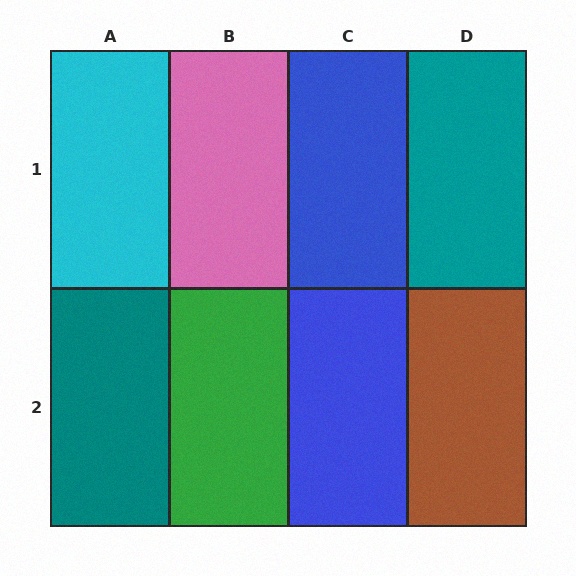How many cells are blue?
2 cells are blue.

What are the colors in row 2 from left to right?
Teal, green, blue, brown.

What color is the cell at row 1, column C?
Blue.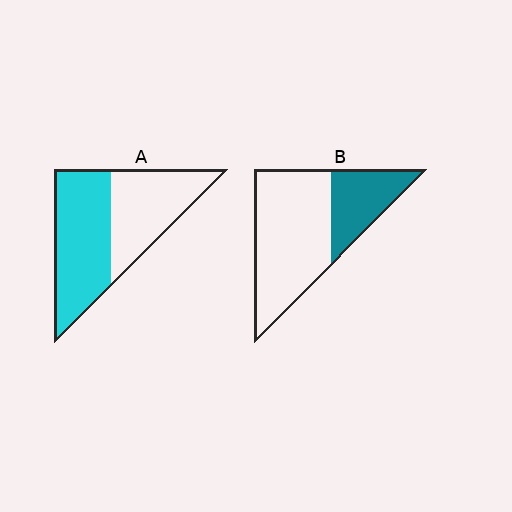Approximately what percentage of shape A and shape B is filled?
A is approximately 55% and B is approximately 30%.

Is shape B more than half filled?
No.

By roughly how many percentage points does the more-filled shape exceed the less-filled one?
By roughly 25 percentage points (A over B).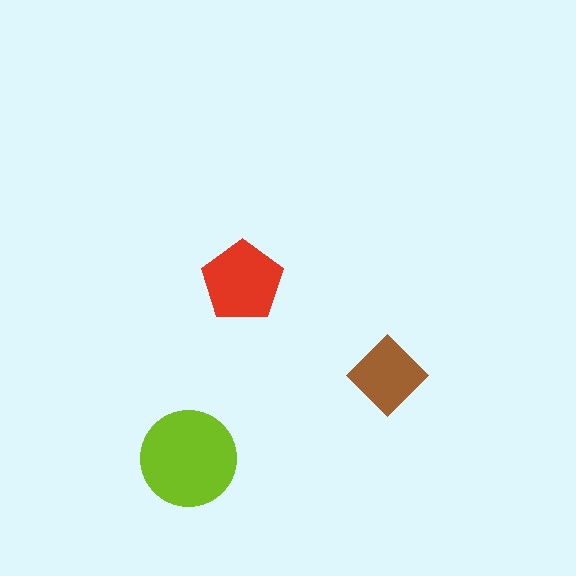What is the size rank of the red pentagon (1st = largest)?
2nd.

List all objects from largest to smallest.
The lime circle, the red pentagon, the brown diamond.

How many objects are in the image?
There are 3 objects in the image.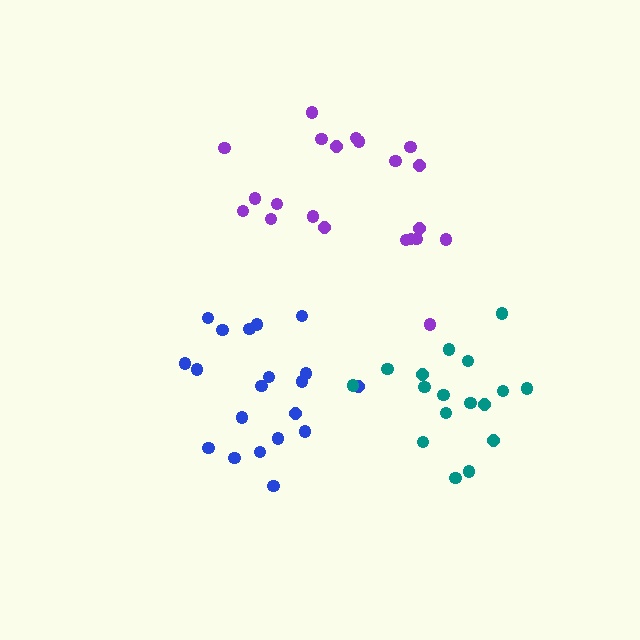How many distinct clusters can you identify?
There are 3 distinct clusters.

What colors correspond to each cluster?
The clusters are colored: purple, blue, teal.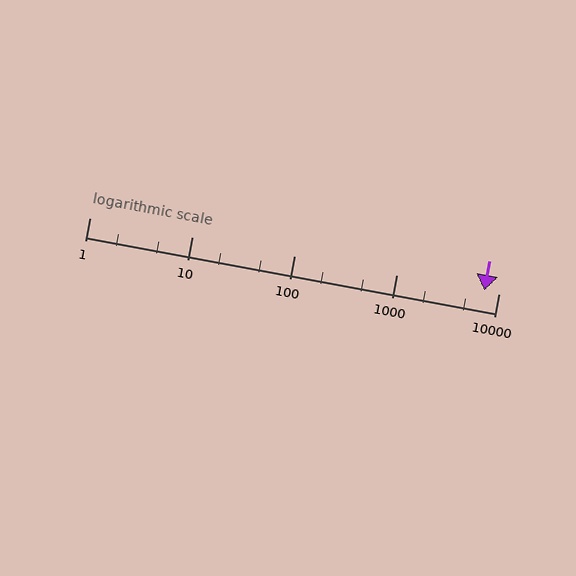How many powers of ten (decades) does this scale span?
The scale spans 4 decades, from 1 to 10000.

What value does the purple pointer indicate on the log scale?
The pointer indicates approximately 7200.